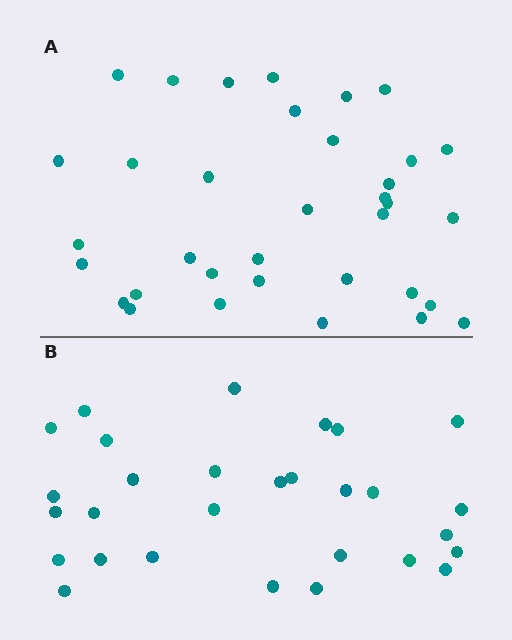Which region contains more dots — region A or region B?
Region A (the top region) has more dots.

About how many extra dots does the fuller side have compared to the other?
Region A has about 6 more dots than region B.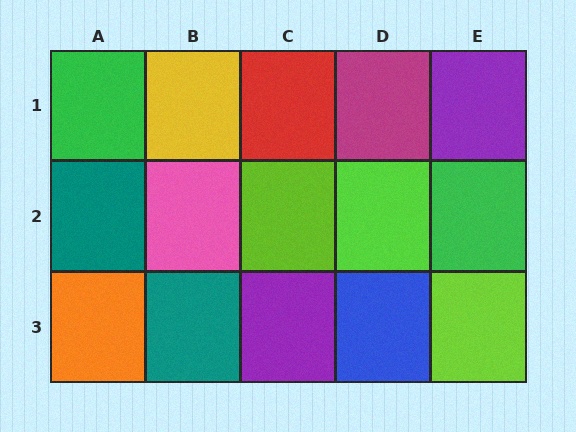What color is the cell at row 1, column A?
Green.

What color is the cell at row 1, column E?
Purple.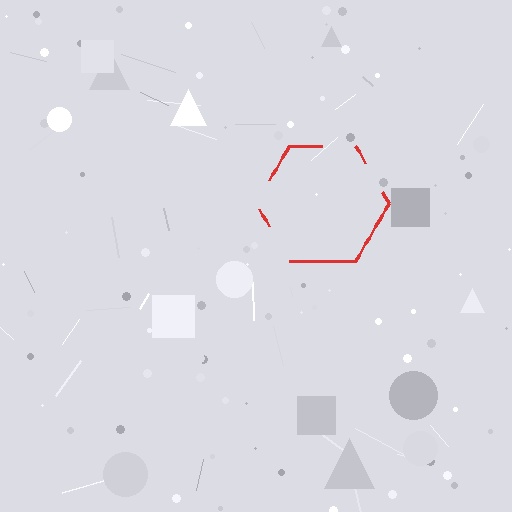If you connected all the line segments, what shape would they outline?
They would outline a hexagon.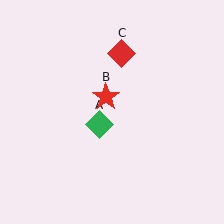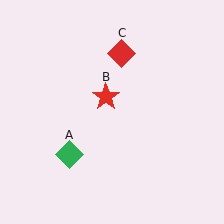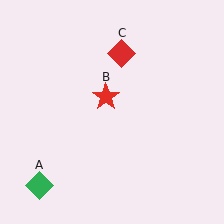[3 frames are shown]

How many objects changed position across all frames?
1 object changed position: green diamond (object A).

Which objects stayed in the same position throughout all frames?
Red star (object B) and red diamond (object C) remained stationary.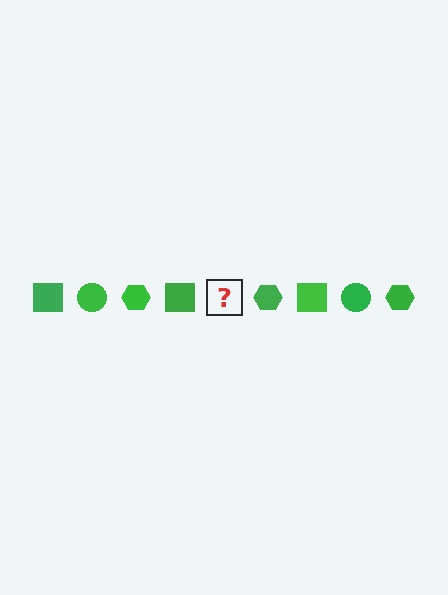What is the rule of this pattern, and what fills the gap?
The rule is that the pattern cycles through square, circle, hexagon shapes in green. The gap should be filled with a green circle.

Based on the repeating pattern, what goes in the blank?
The blank should be a green circle.